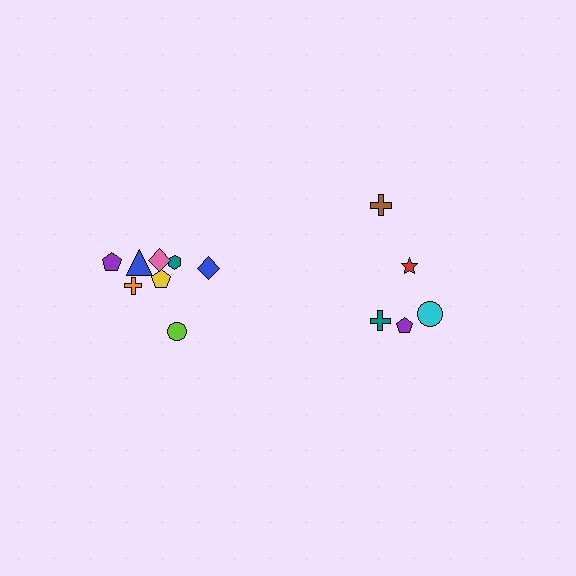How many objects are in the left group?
There are 8 objects.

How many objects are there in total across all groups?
There are 13 objects.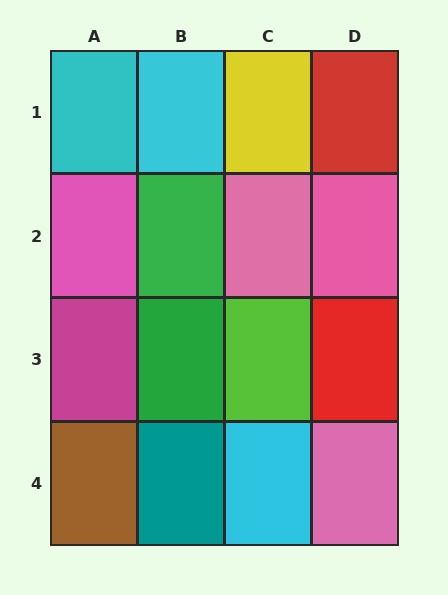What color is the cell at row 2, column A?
Pink.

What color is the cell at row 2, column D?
Pink.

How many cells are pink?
4 cells are pink.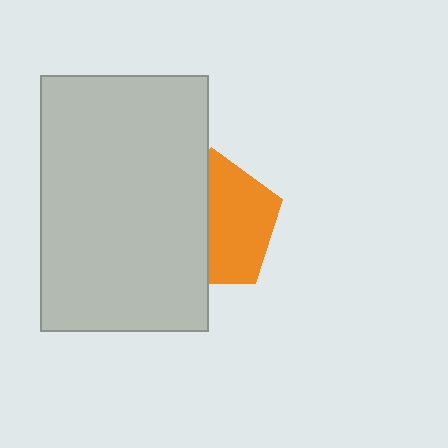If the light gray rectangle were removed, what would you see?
You would see the complete orange pentagon.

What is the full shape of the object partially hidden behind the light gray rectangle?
The partially hidden object is an orange pentagon.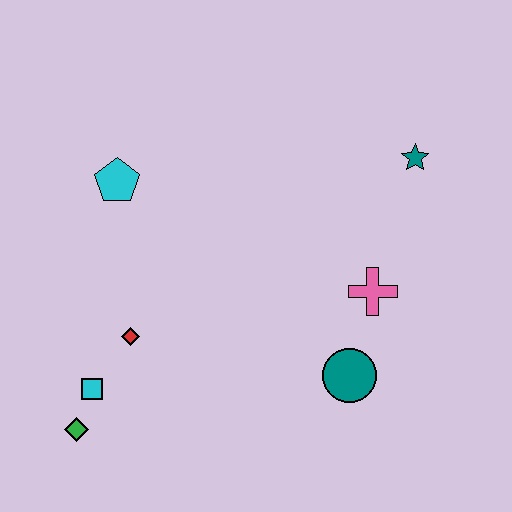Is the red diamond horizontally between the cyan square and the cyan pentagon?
No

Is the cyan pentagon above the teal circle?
Yes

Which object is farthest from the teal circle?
The cyan pentagon is farthest from the teal circle.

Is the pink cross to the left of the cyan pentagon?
No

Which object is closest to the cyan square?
The green diamond is closest to the cyan square.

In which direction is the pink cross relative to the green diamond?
The pink cross is to the right of the green diamond.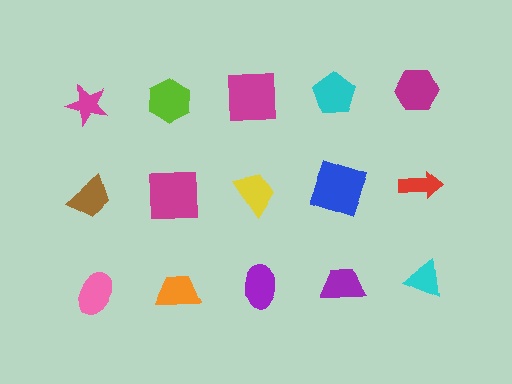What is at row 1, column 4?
A cyan pentagon.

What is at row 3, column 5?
A cyan triangle.